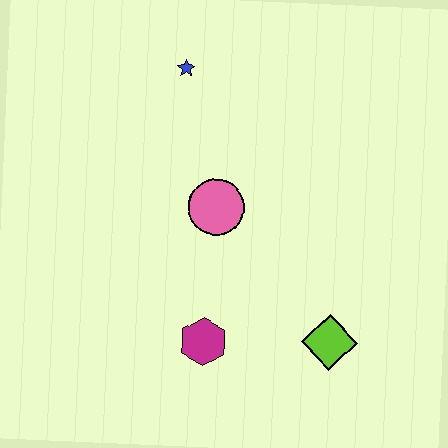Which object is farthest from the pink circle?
The lime diamond is farthest from the pink circle.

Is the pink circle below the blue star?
Yes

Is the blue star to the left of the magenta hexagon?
Yes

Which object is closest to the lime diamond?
The magenta hexagon is closest to the lime diamond.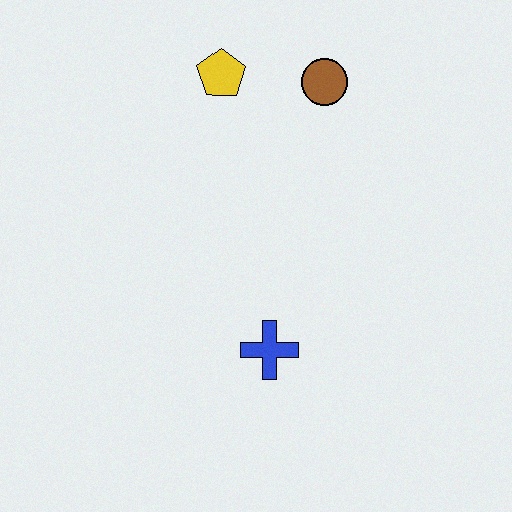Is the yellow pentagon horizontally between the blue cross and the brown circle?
No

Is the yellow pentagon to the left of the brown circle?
Yes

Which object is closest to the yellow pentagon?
The brown circle is closest to the yellow pentagon.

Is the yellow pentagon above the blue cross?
Yes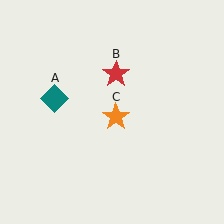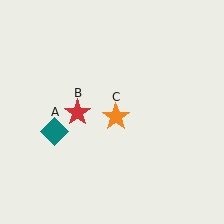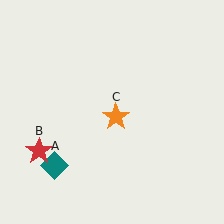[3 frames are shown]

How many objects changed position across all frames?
2 objects changed position: teal diamond (object A), red star (object B).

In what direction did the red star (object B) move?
The red star (object B) moved down and to the left.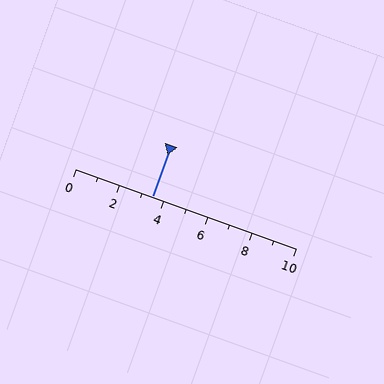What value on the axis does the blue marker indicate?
The marker indicates approximately 3.5.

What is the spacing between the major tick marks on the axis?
The major ticks are spaced 2 apart.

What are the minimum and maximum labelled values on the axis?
The axis runs from 0 to 10.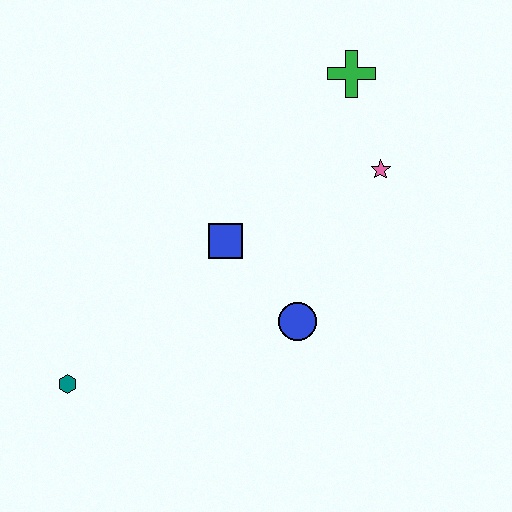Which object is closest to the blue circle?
The blue square is closest to the blue circle.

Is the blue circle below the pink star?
Yes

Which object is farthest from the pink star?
The teal hexagon is farthest from the pink star.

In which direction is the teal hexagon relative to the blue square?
The teal hexagon is to the left of the blue square.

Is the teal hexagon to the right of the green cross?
No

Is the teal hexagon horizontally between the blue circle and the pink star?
No